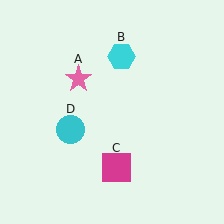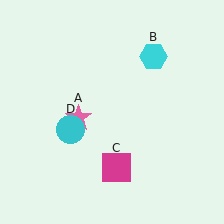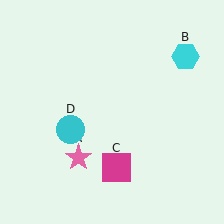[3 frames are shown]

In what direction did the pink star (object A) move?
The pink star (object A) moved down.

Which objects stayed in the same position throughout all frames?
Magenta square (object C) and cyan circle (object D) remained stationary.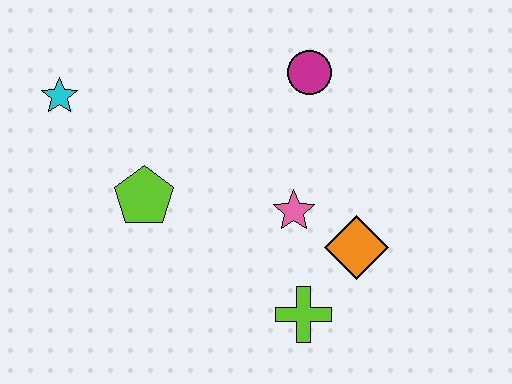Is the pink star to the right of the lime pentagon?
Yes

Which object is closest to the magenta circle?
The pink star is closest to the magenta circle.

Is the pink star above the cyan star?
No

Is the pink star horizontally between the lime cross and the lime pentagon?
Yes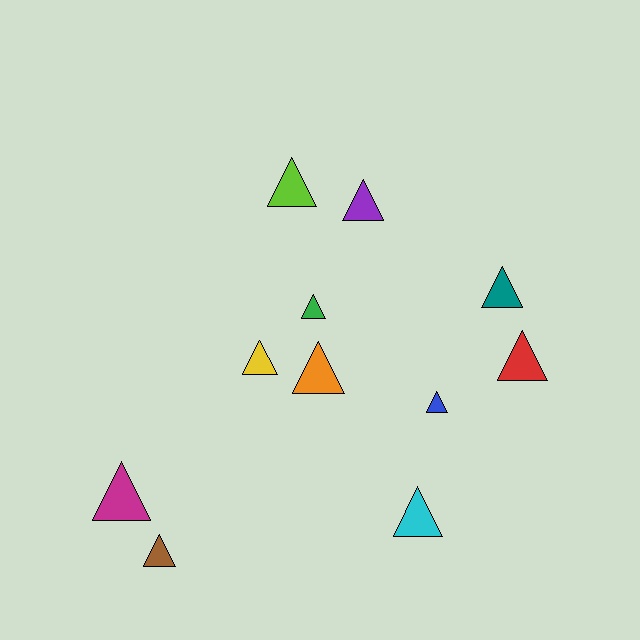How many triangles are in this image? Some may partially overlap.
There are 11 triangles.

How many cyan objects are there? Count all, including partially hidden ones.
There is 1 cyan object.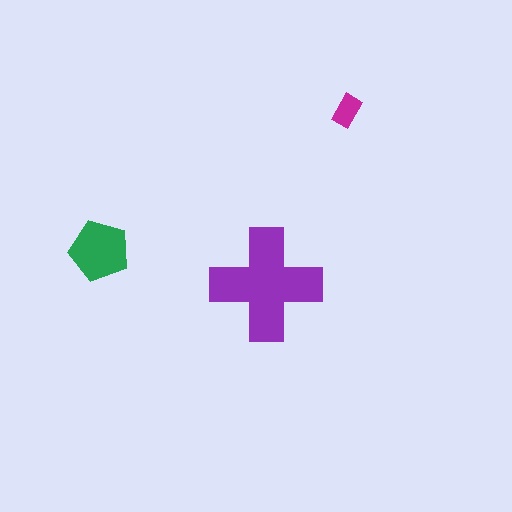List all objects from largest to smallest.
The purple cross, the green pentagon, the magenta rectangle.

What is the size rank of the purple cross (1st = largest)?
1st.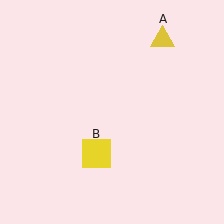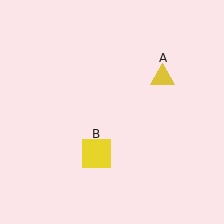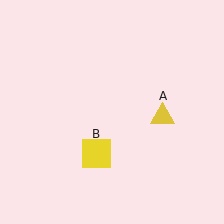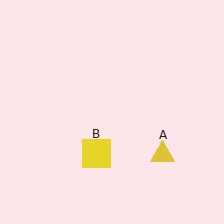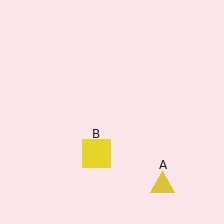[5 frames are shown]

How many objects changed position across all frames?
1 object changed position: yellow triangle (object A).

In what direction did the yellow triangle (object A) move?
The yellow triangle (object A) moved down.